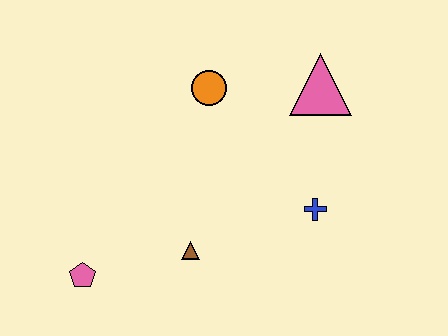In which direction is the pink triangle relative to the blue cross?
The pink triangle is above the blue cross.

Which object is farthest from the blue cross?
The pink pentagon is farthest from the blue cross.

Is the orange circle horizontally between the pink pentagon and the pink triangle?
Yes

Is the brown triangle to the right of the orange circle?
No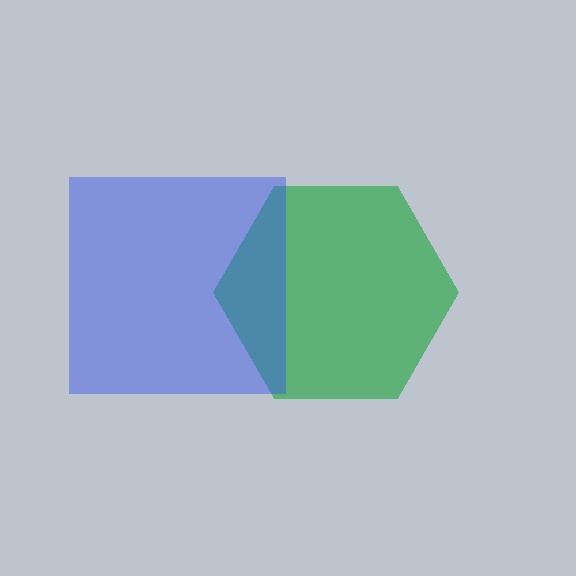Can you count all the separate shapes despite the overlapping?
Yes, there are 2 separate shapes.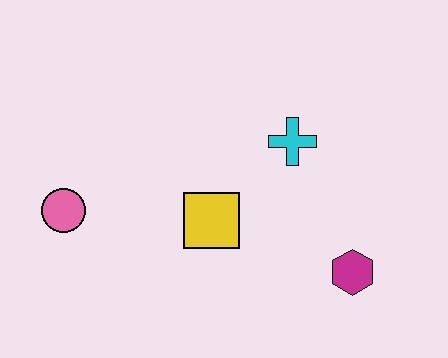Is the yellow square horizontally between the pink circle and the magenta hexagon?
Yes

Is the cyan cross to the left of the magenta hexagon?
Yes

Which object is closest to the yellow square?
The cyan cross is closest to the yellow square.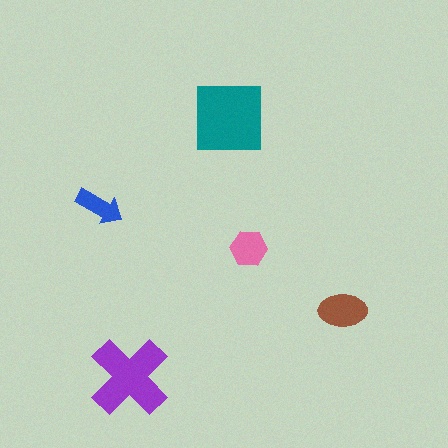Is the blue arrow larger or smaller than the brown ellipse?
Smaller.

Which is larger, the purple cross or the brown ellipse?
The purple cross.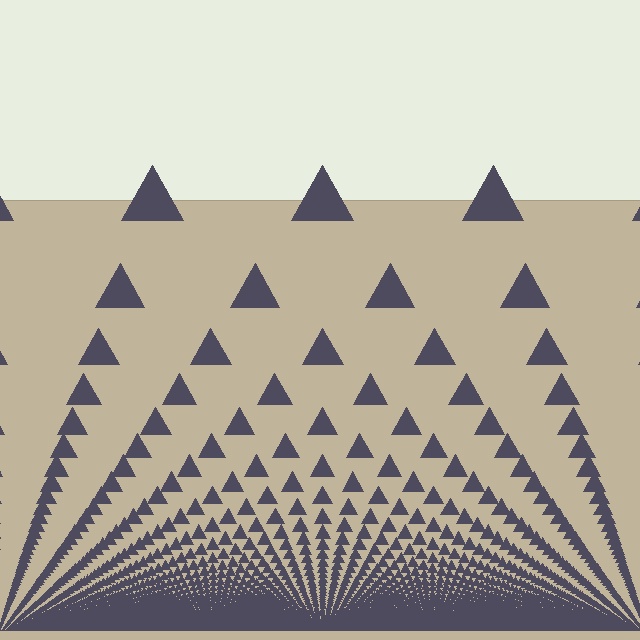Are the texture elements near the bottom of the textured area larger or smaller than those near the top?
Smaller. The gradient is inverted — elements near the bottom are smaller and denser.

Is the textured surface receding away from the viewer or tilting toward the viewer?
The surface appears to tilt toward the viewer. Texture elements get larger and sparser toward the top.